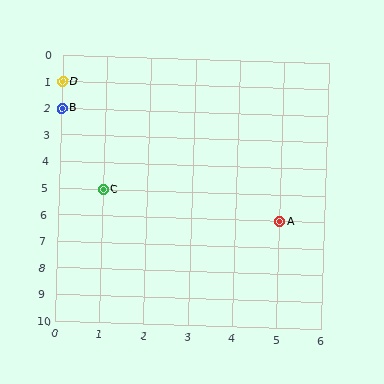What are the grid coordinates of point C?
Point C is at grid coordinates (1, 5).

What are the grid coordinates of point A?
Point A is at grid coordinates (5, 6).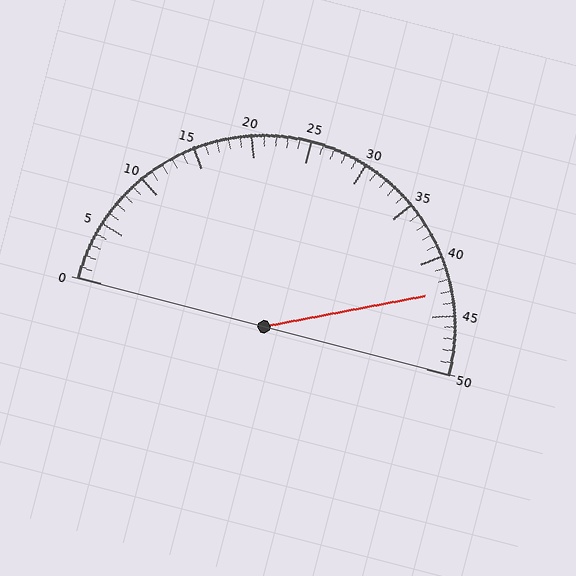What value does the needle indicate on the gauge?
The needle indicates approximately 43.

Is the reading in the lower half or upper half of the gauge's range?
The reading is in the upper half of the range (0 to 50).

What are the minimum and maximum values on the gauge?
The gauge ranges from 0 to 50.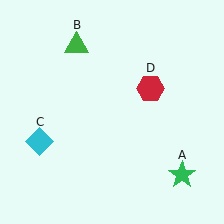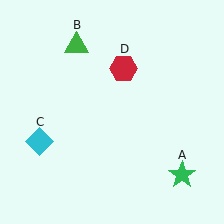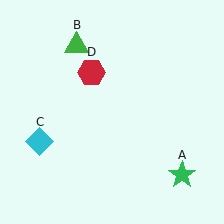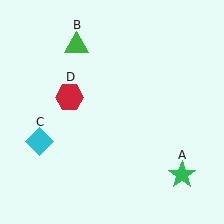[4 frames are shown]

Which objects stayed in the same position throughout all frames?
Green star (object A) and green triangle (object B) and cyan diamond (object C) remained stationary.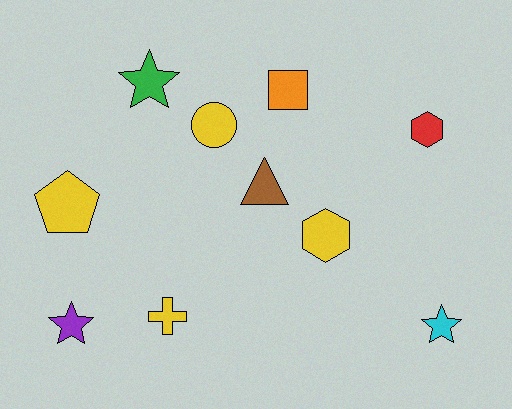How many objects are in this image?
There are 10 objects.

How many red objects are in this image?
There is 1 red object.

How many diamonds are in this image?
There are no diamonds.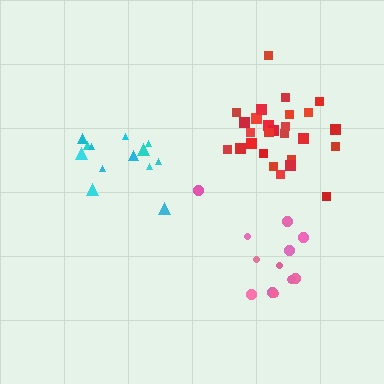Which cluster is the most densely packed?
Red.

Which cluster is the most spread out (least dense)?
Pink.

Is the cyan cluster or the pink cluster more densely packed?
Cyan.